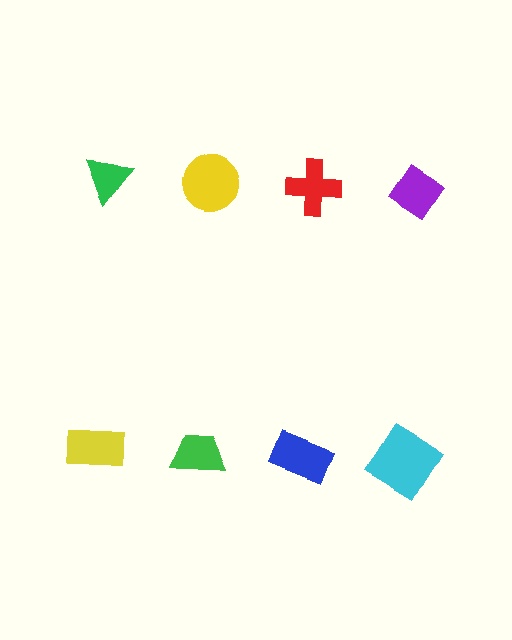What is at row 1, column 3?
A red cross.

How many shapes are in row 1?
4 shapes.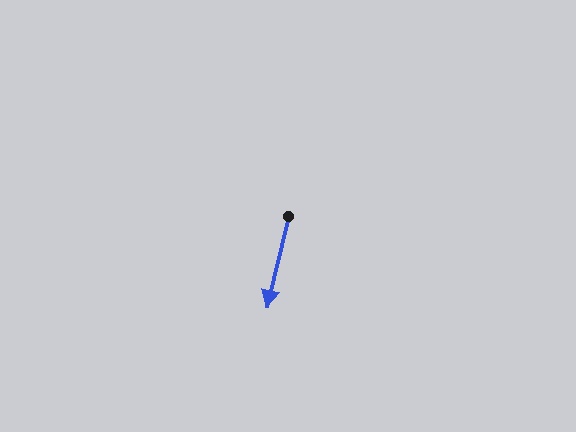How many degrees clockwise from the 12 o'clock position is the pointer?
Approximately 193 degrees.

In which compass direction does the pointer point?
South.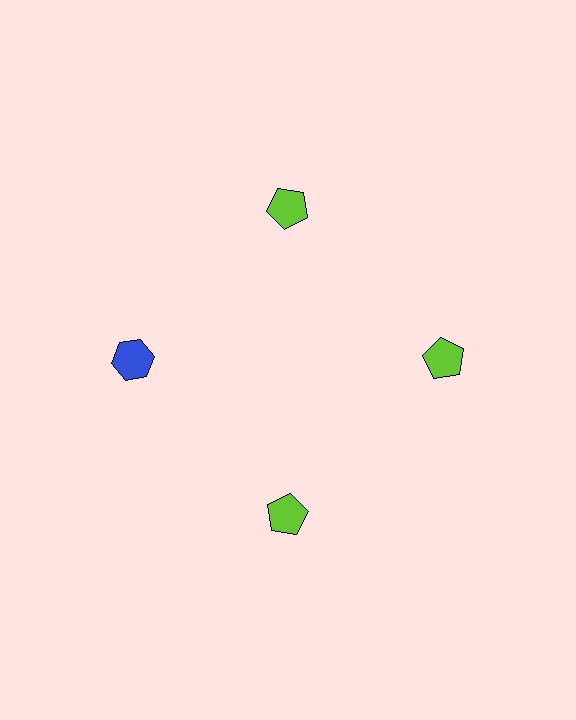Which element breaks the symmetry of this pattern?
The blue hexagon at roughly the 9 o'clock position breaks the symmetry. All other shapes are lime pentagons.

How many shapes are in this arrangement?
There are 4 shapes arranged in a ring pattern.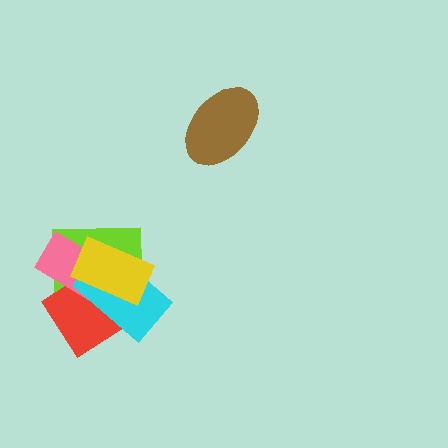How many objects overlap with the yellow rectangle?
4 objects overlap with the yellow rectangle.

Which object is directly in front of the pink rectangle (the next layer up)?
The cyan rectangle is directly in front of the pink rectangle.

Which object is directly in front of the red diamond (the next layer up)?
The pink rectangle is directly in front of the red diamond.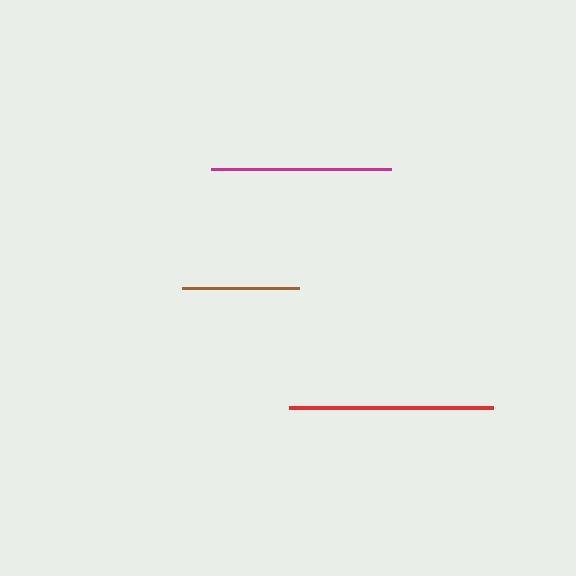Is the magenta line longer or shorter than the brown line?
The magenta line is longer than the brown line.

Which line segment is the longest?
The red line is the longest at approximately 203 pixels.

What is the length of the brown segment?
The brown segment is approximately 117 pixels long.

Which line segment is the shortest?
The brown line is the shortest at approximately 117 pixels.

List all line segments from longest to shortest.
From longest to shortest: red, magenta, brown.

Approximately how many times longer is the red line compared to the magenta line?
The red line is approximately 1.1 times the length of the magenta line.